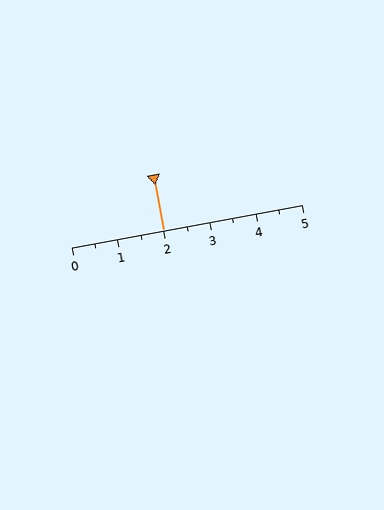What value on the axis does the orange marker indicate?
The marker indicates approximately 2.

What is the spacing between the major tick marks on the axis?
The major ticks are spaced 1 apart.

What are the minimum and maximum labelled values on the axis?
The axis runs from 0 to 5.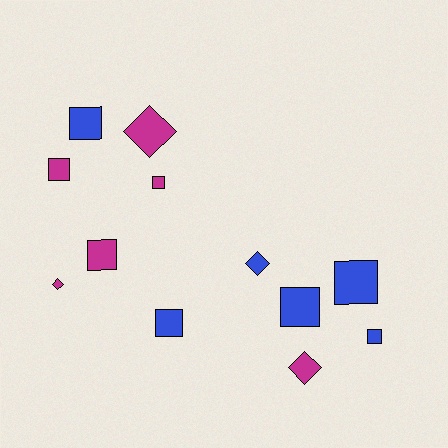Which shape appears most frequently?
Square, with 8 objects.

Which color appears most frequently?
Blue, with 6 objects.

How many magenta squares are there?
There are 3 magenta squares.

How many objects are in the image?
There are 12 objects.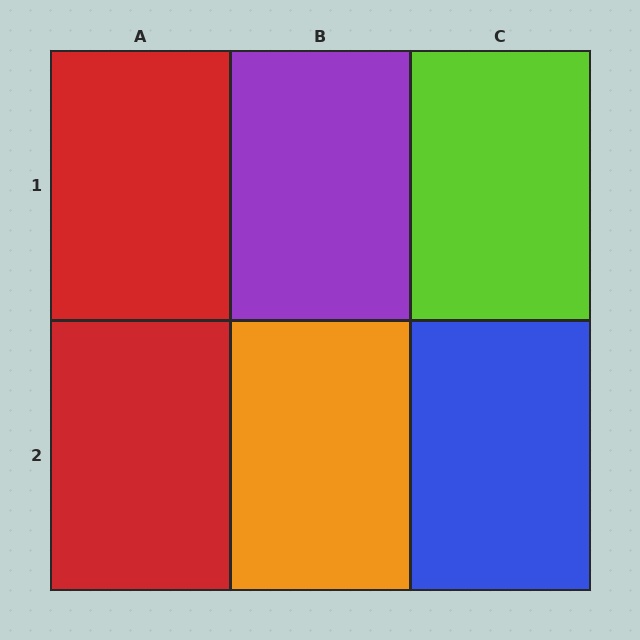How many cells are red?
2 cells are red.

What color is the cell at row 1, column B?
Purple.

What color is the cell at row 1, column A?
Red.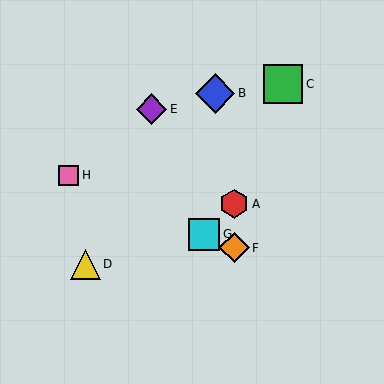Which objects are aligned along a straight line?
Objects F, G, H are aligned along a straight line.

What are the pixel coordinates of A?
Object A is at (234, 204).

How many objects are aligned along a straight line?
3 objects (F, G, H) are aligned along a straight line.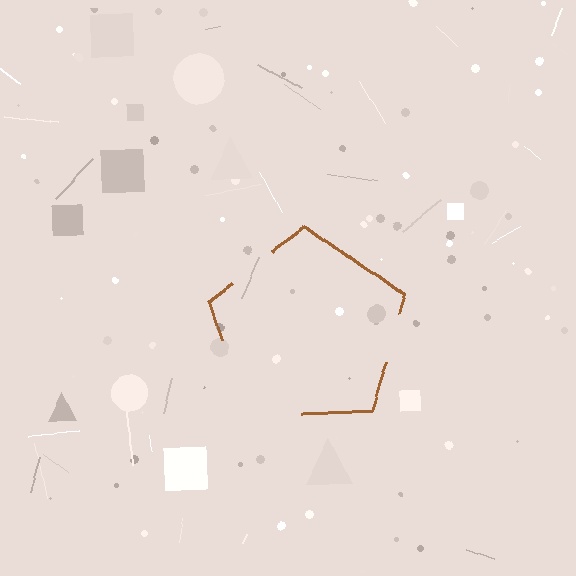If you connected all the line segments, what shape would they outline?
They would outline a pentagon.